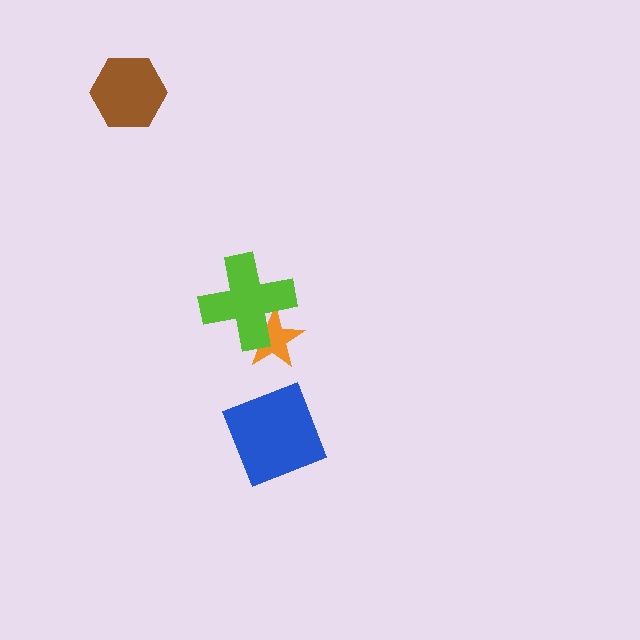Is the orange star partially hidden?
Yes, it is partially covered by another shape.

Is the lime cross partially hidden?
No, no other shape covers it.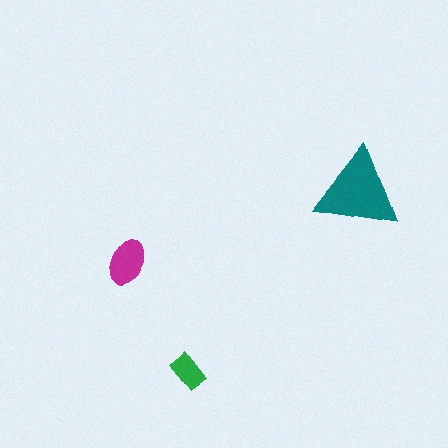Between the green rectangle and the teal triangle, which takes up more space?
The teal triangle.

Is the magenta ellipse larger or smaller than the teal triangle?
Smaller.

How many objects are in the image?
There are 3 objects in the image.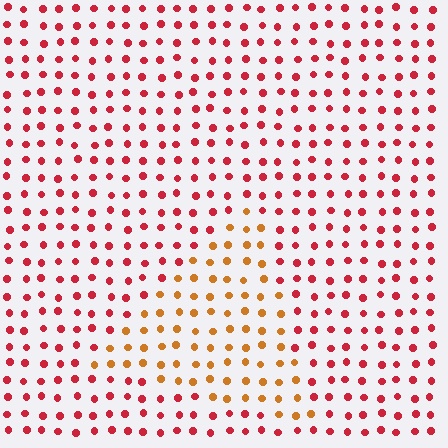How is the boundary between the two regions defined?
The boundary is defined purely by a slight shift in hue (about 40 degrees). Spacing, size, and orientation are identical on both sides.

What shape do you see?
I see a triangle.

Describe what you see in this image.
The image is filled with small red elements in a uniform arrangement. A triangle-shaped region is visible where the elements are tinted to a slightly different hue, forming a subtle color boundary.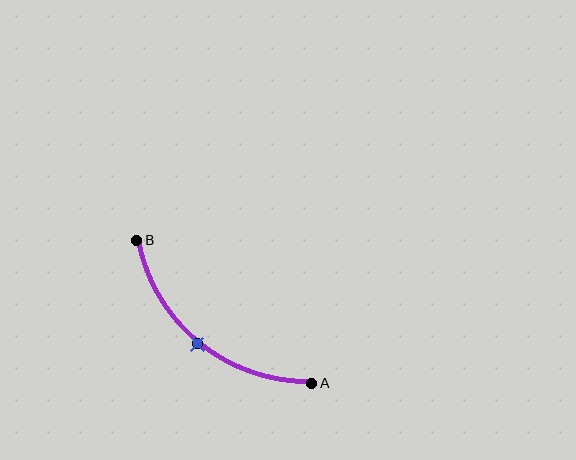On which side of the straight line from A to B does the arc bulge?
The arc bulges below and to the left of the straight line connecting A and B.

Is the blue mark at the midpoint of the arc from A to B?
Yes. The blue mark lies on the arc at equal arc-length from both A and B — it is the arc midpoint.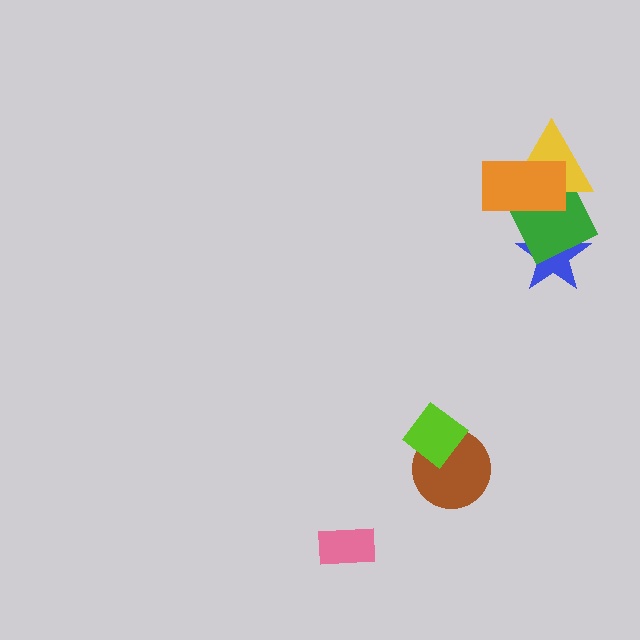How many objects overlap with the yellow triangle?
2 objects overlap with the yellow triangle.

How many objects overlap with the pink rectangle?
0 objects overlap with the pink rectangle.